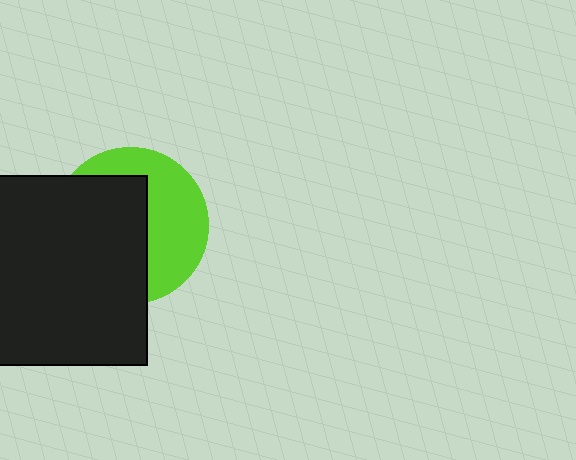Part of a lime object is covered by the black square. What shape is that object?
It is a circle.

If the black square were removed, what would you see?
You would see the complete lime circle.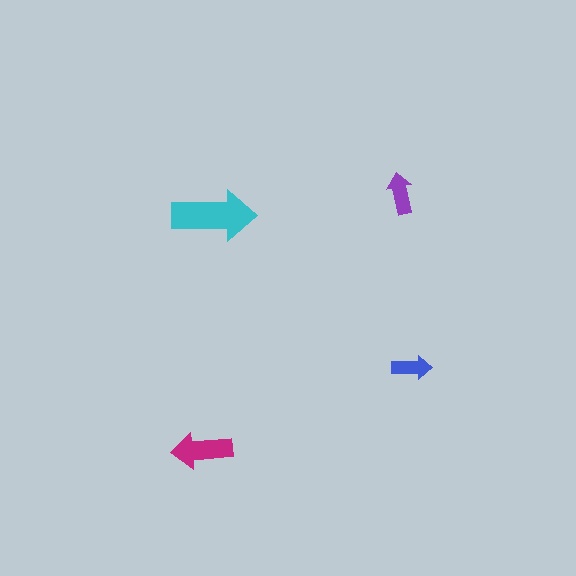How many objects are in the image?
There are 4 objects in the image.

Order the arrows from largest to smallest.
the cyan one, the magenta one, the purple one, the blue one.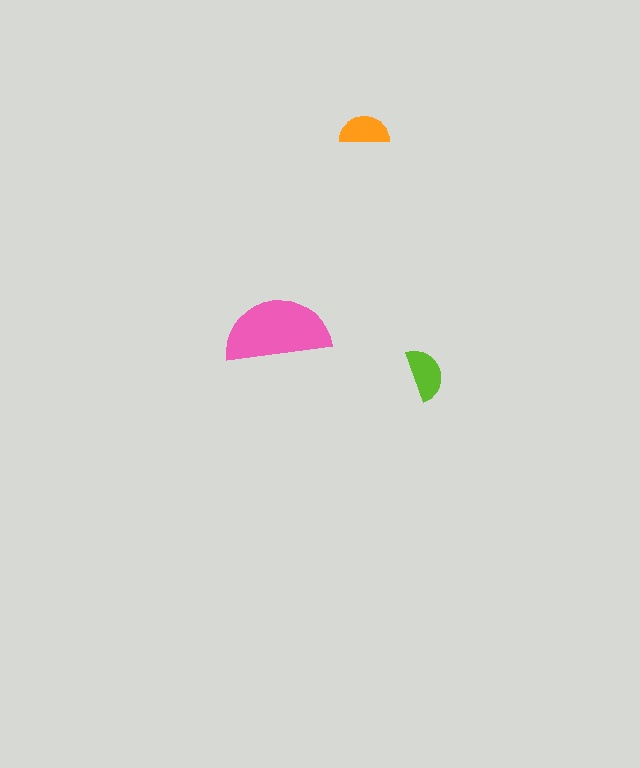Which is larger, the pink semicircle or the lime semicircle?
The pink one.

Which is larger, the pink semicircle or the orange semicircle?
The pink one.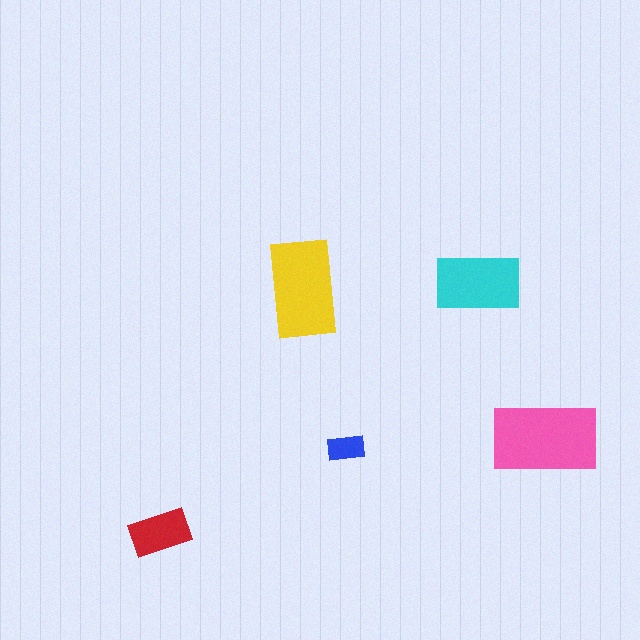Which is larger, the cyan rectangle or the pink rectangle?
The pink one.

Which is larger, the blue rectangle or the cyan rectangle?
The cyan one.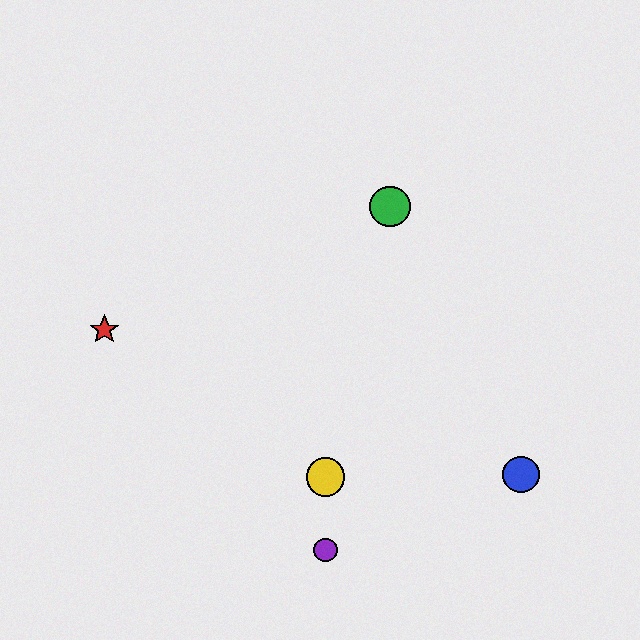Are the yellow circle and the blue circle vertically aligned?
No, the yellow circle is at x≈326 and the blue circle is at x≈521.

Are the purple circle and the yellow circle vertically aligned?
Yes, both are at x≈326.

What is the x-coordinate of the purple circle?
The purple circle is at x≈326.